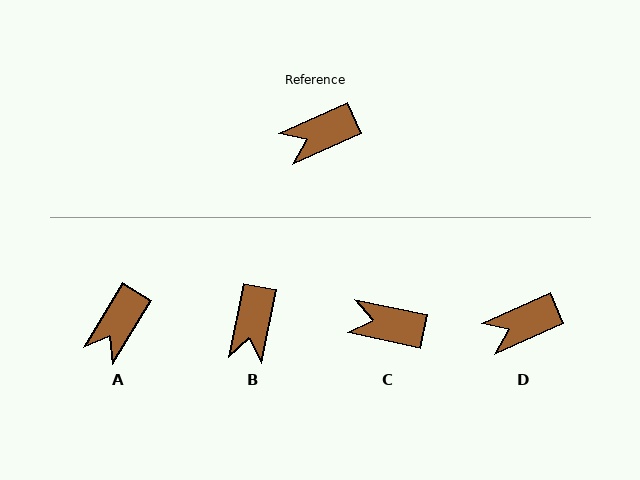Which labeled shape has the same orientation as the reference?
D.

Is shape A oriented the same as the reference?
No, it is off by about 35 degrees.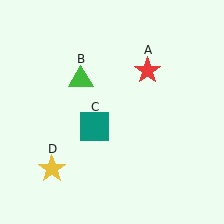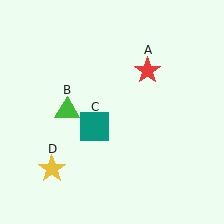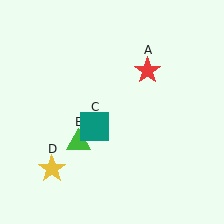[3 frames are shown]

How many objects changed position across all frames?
1 object changed position: green triangle (object B).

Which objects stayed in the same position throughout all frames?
Red star (object A) and teal square (object C) and yellow star (object D) remained stationary.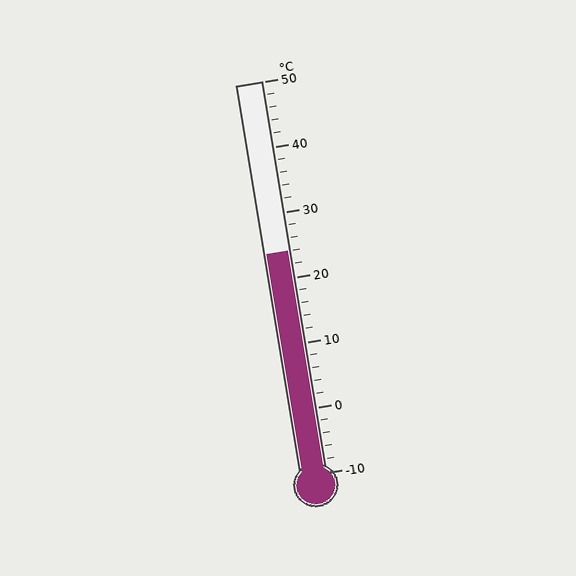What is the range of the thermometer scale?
The thermometer scale ranges from -10°C to 50°C.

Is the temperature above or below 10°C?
The temperature is above 10°C.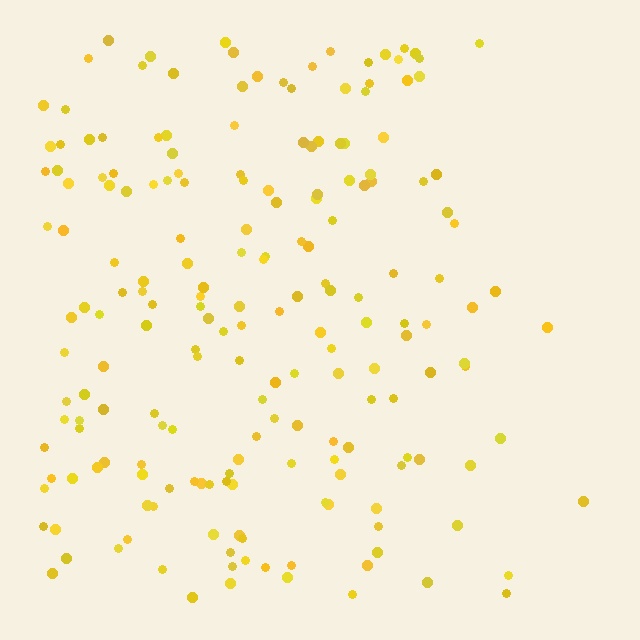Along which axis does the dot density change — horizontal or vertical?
Horizontal.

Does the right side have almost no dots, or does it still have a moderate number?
Still a moderate number, just noticeably fewer than the left.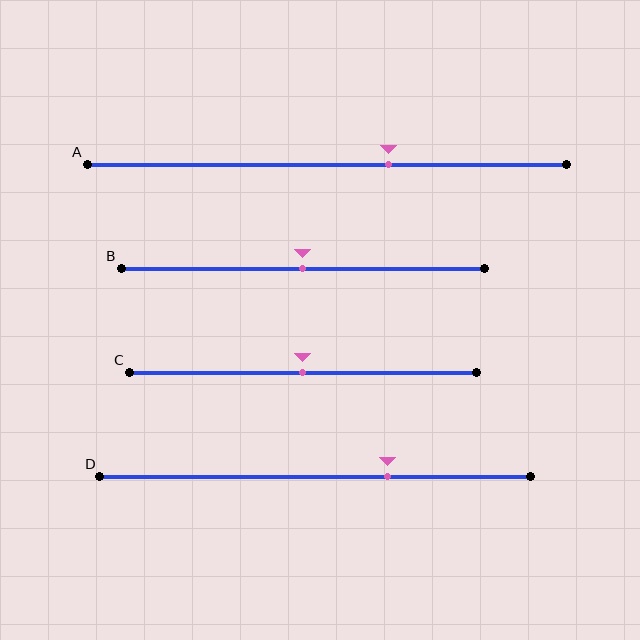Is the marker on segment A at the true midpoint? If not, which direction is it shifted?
No, the marker on segment A is shifted to the right by about 13% of the segment length.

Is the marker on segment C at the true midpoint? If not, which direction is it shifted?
Yes, the marker on segment C is at the true midpoint.